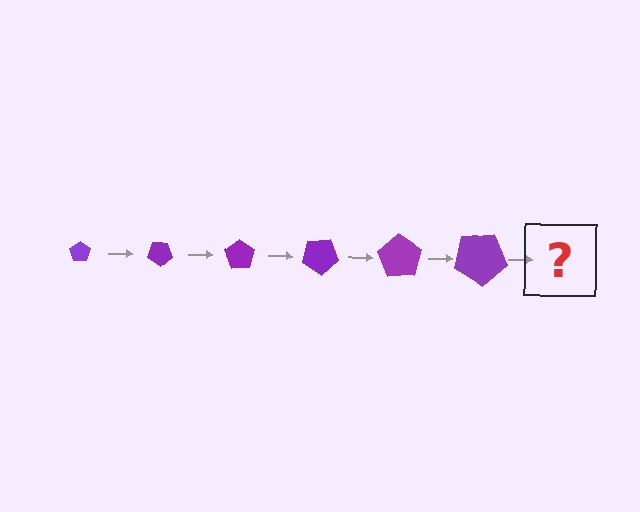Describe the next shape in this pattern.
It should be a pentagon, larger than the previous one and rotated 210 degrees from the start.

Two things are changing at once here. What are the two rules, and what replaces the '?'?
The two rules are that the pentagon grows larger each step and it rotates 35 degrees each step. The '?' should be a pentagon, larger than the previous one and rotated 210 degrees from the start.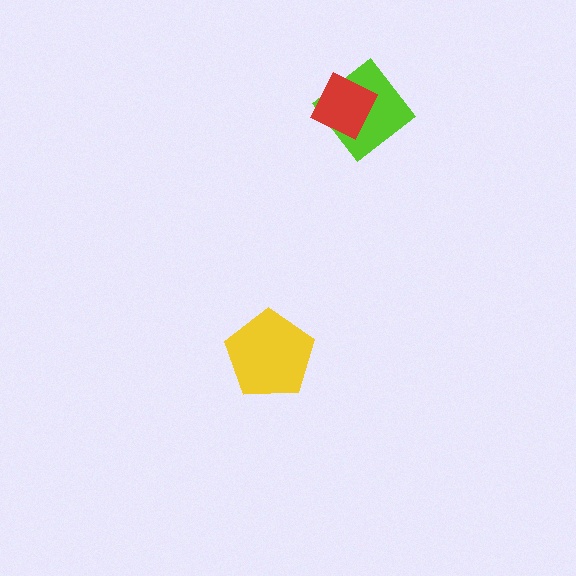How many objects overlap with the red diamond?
1 object overlaps with the red diamond.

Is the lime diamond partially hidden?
Yes, it is partially covered by another shape.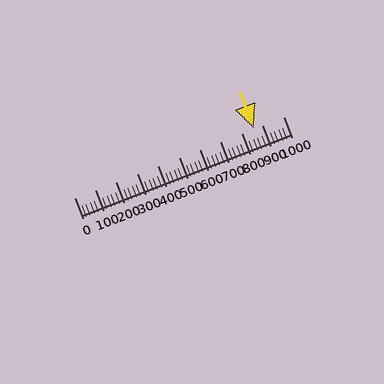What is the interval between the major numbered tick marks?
The major tick marks are spaced 100 units apart.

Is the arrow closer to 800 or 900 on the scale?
The arrow is closer to 900.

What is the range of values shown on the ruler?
The ruler shows values from 0 to 1000.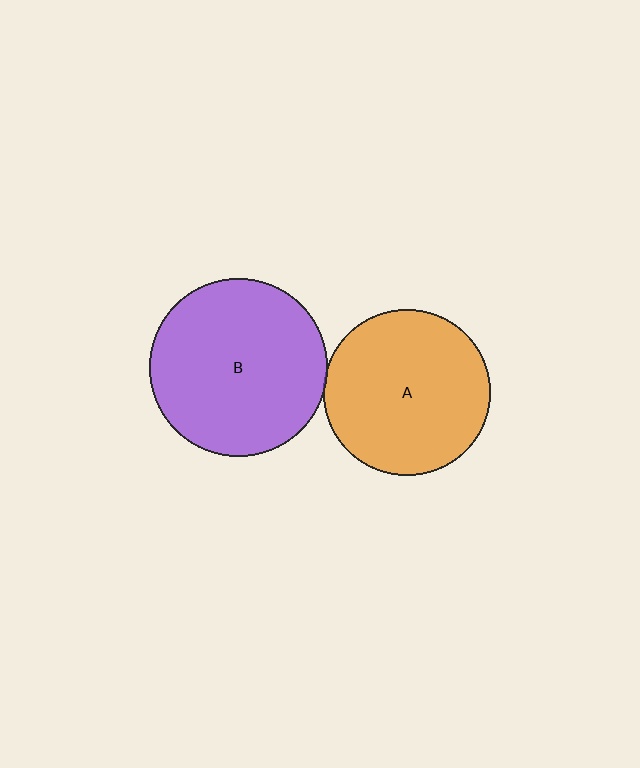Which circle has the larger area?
Circle B (purple).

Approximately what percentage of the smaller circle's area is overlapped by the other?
Approximately 5%.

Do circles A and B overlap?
Yes.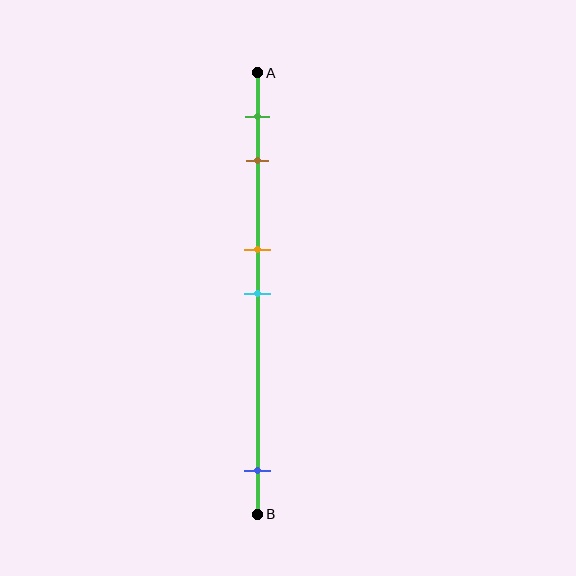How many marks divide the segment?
There are 5 marks dividing the segment.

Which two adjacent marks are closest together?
The orange and cyan marks are the closest adjacent pair.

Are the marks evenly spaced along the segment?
No, the marks are not evenly spaced.